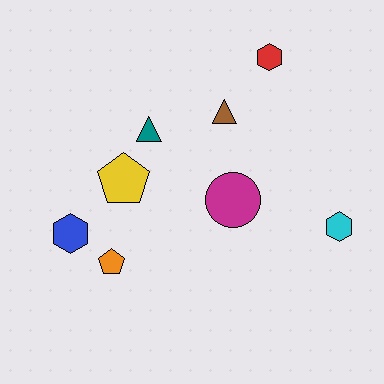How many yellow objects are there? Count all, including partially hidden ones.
There is 1 yellow object.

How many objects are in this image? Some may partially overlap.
There are 8 objects.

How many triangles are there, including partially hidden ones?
There are 2 triangles.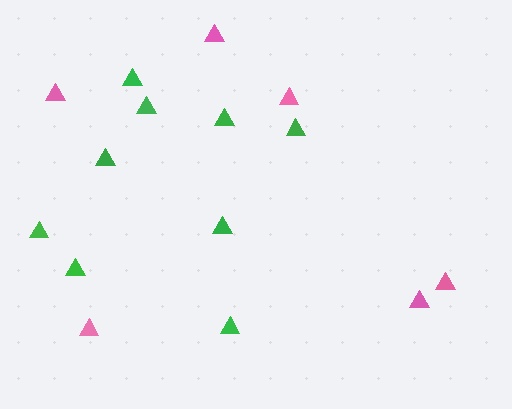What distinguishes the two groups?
There are 2 groups: one group of pink triangles (6) and one group of green triangles (9).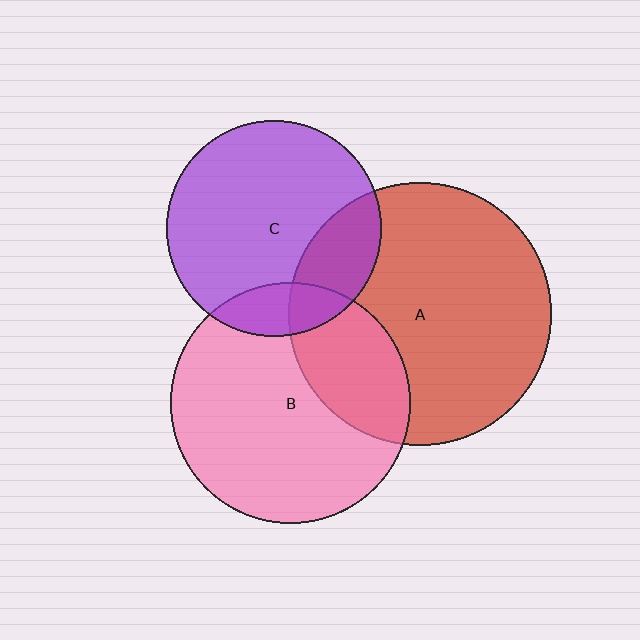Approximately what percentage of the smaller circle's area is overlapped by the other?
Approximately 30%.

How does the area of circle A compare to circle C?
Approximately 1.5 times.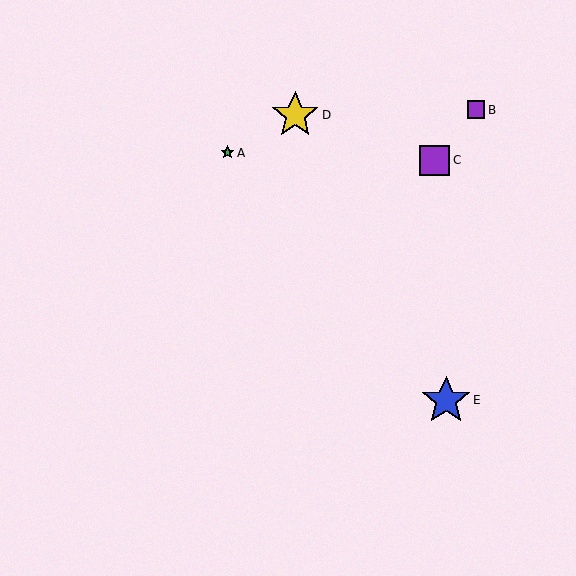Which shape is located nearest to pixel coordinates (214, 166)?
The green star (labeled A) at (227, 153) is nearest to that location.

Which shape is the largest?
The blue star (labeled E) is the largest.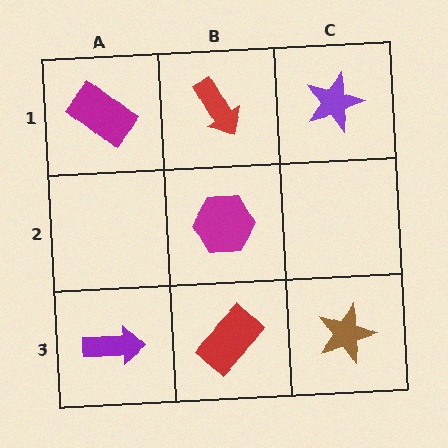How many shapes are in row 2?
1 shape.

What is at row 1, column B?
A red arrow.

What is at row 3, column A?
A purple arrow.